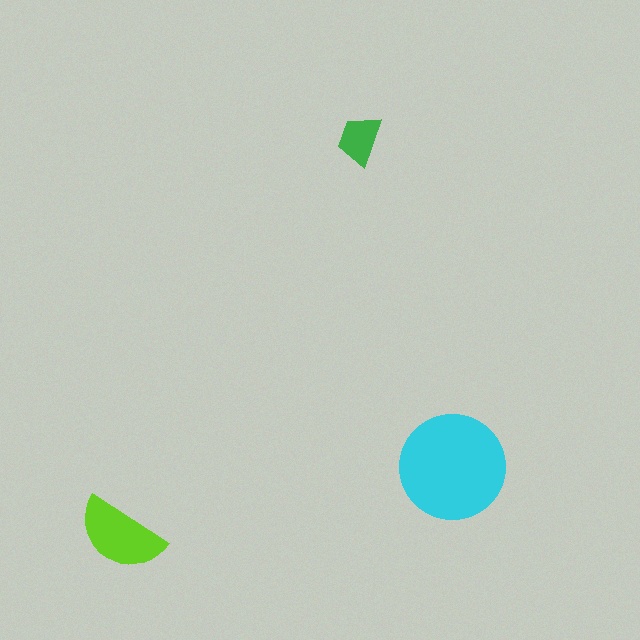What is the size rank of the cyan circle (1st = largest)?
1st.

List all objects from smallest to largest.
The green trapezoid, the lime semicircle, the cyan circle.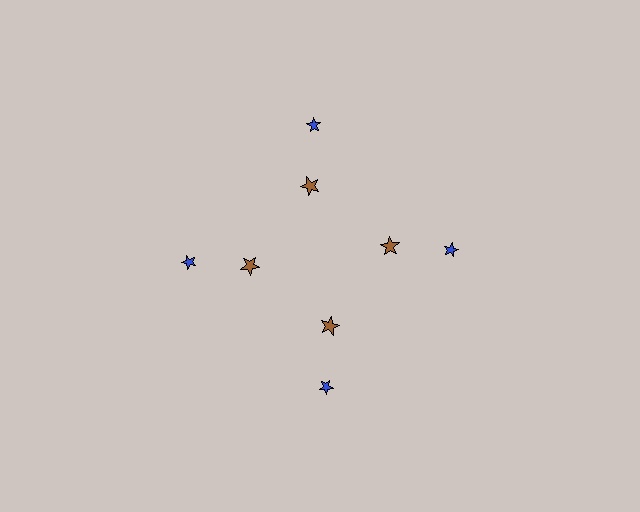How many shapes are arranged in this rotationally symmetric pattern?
There are 8 shapes, arranged in 4 groups of 2.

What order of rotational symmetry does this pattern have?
This pattern has 4-fold rotational symmetry.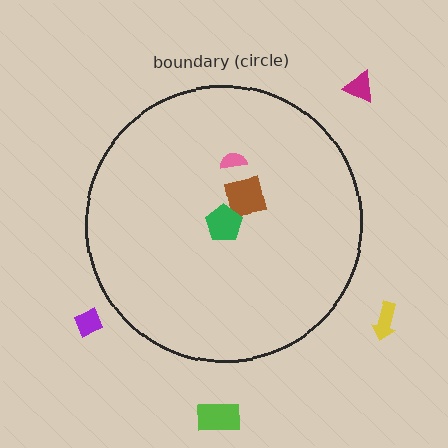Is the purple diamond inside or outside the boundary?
Outside.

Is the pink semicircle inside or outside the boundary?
Inside.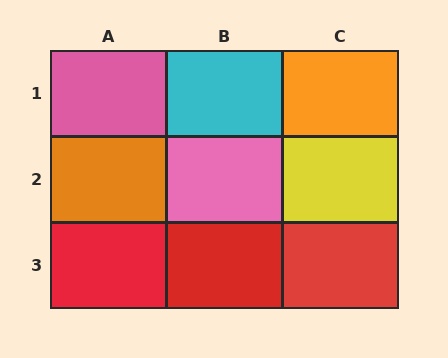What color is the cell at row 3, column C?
Red.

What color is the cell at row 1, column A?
Pink.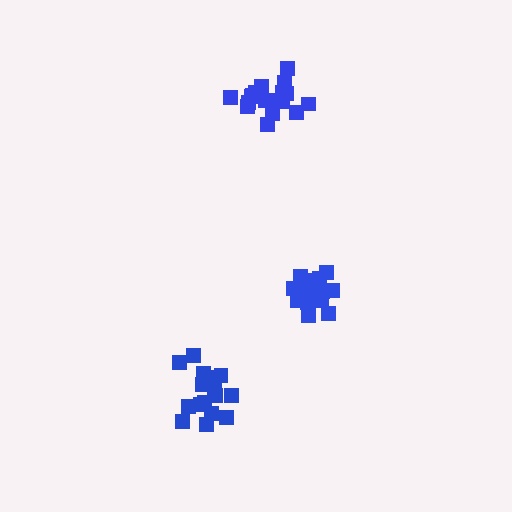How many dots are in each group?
Group 1: 17 dots, Group 2: 18 dots, Group 3: 18 dots (53 total).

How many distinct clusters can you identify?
There are 3 distinct clusters.